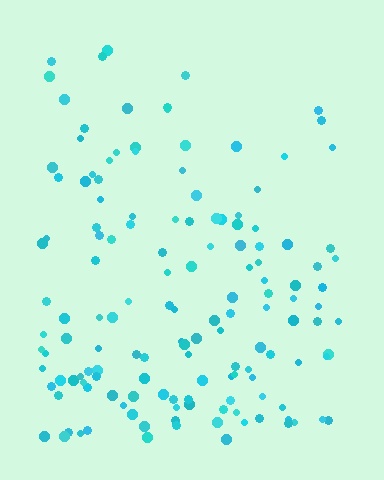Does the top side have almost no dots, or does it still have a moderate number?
Still a moderate number, just noticeably fewer than the bottom.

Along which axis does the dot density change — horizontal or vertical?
Vertical.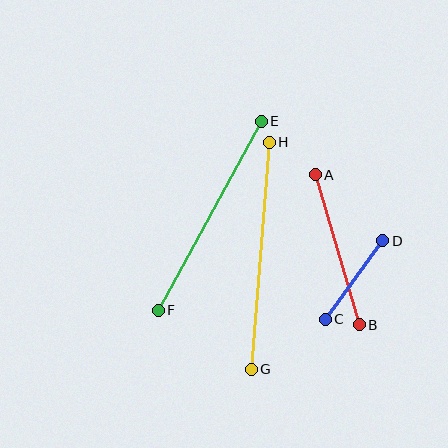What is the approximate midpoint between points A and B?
The midpoint is at approximately (337, 250) pixels.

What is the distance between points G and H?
The distance is approximately 228 pixels.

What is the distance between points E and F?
The distance is approximately 215 pixels.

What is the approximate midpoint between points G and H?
The midpoint is at approximately (260, 256) pixels.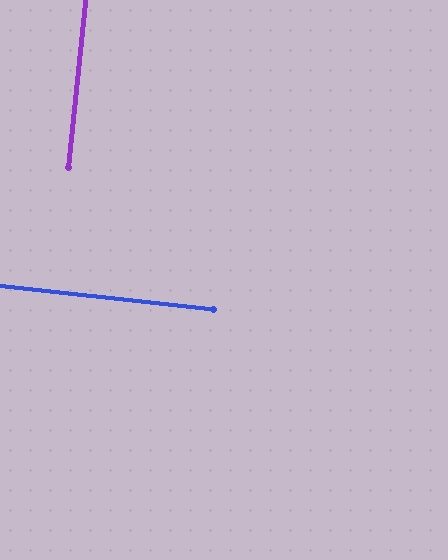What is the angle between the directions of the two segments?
Approximately 89 degrees.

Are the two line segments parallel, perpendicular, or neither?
Perpendicular — they meet at approximately 89°.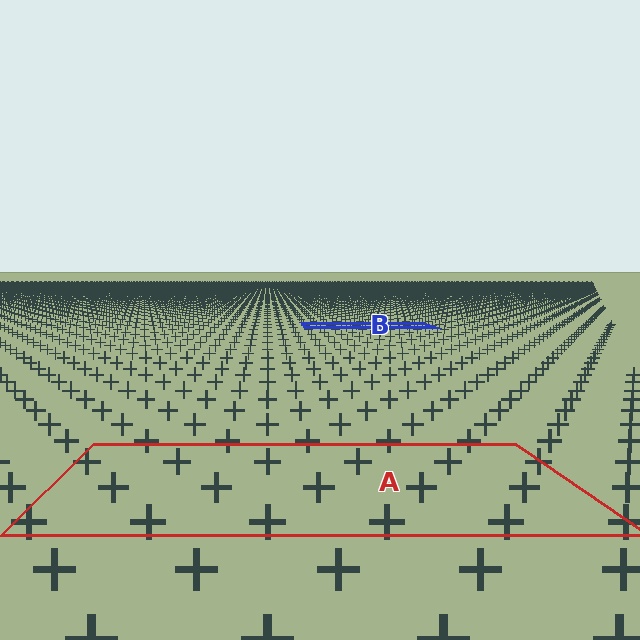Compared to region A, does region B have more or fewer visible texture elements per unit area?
Region B has more texture elements per unit area — they are packed more densely because it is farther away.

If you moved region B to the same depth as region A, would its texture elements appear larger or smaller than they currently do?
They would appear larger. At a closer depth, the same texture elements are projected at a bigger on-screen size.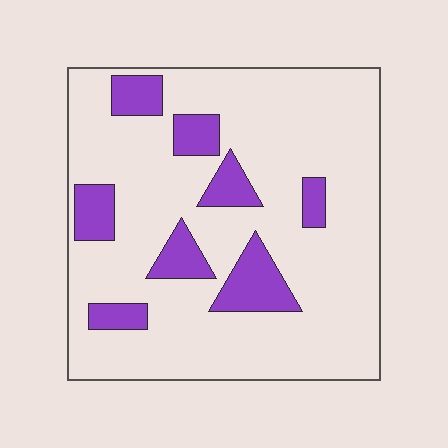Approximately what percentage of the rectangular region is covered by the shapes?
Approximately 20%.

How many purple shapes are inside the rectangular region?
8.